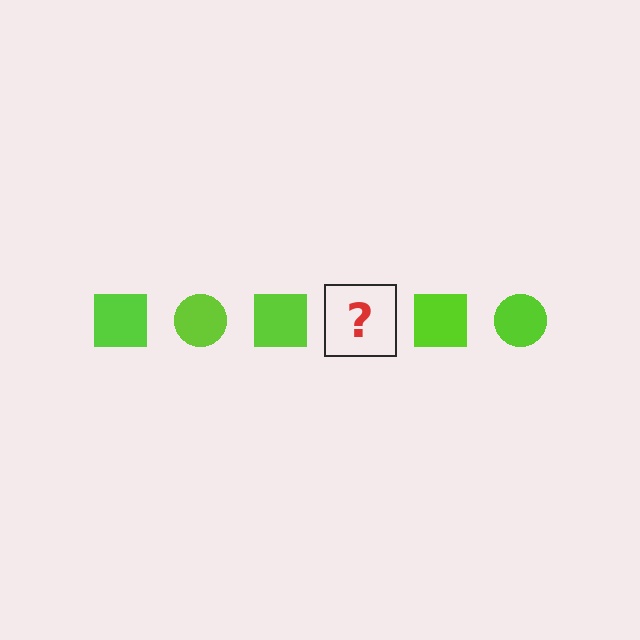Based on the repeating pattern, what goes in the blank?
The blank should be a lime circle.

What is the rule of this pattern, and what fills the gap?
The rule is that the pattern cycles through square, circle shapes in lime. The gap should be filled with a lime circle.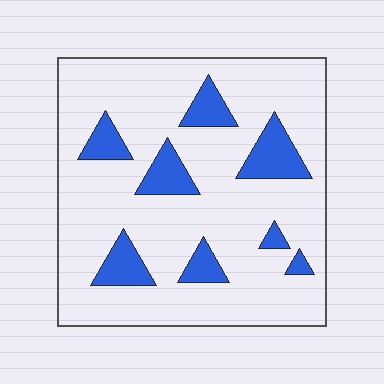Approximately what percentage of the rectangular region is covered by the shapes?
Approximately 15%.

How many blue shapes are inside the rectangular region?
8.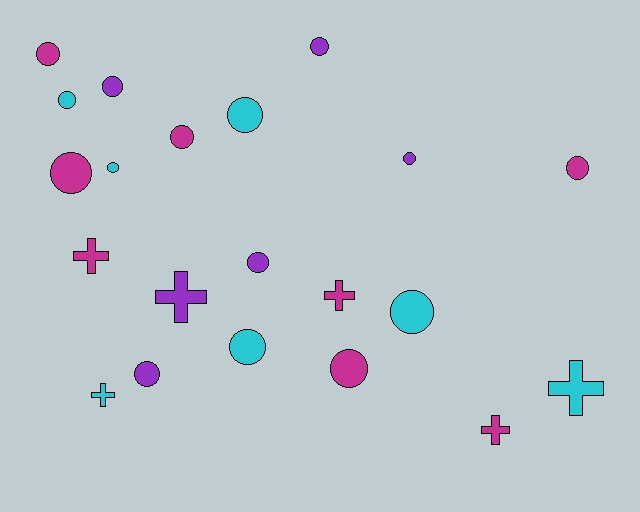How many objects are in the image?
There are 21 objects.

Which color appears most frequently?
Magenta, with 8 objects.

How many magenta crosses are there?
There are 3 magenta crosses.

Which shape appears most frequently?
Circle, with 15 objects.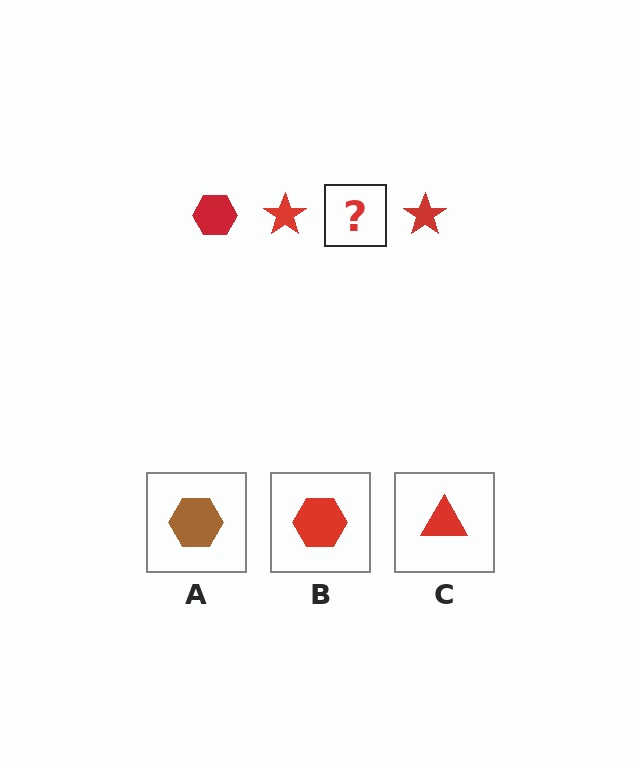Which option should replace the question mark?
Option B.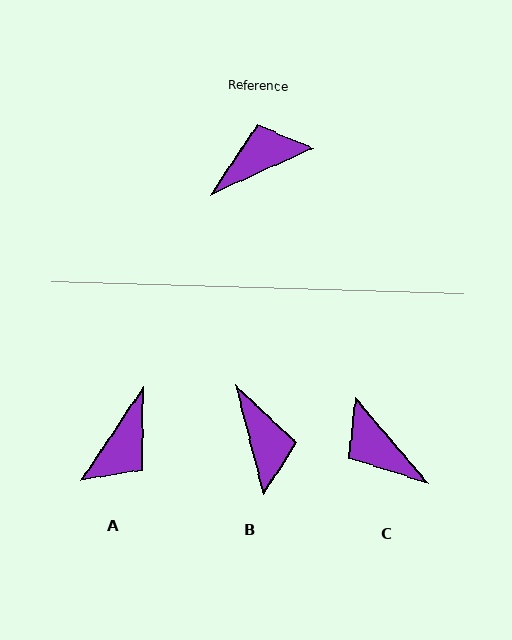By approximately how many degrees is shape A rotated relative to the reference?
Approximately 148 degrees clockwise.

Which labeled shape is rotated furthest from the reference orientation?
A, about 148 degrees away.